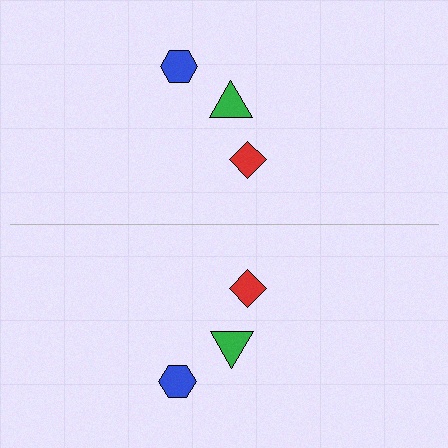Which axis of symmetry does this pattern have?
The pattern has a horizontal axis of symmetry running through the center of the image.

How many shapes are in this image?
There are 6 shapes in this image.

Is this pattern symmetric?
Yes, this pattern has bilateral (reflection) symmetry.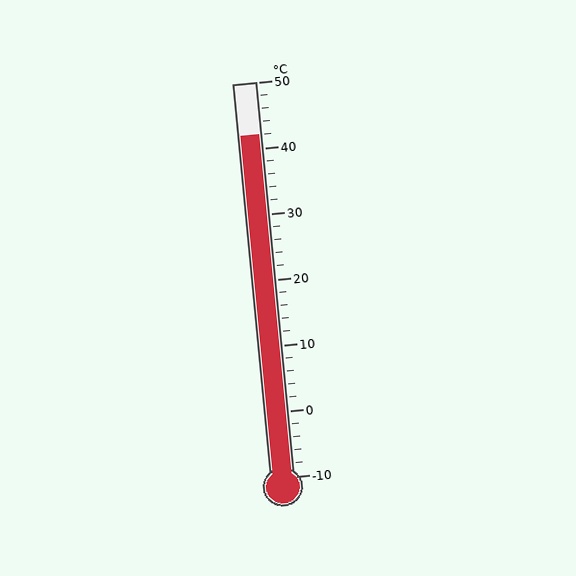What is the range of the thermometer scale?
The thermometer scale ranges from -10°C to 50°C.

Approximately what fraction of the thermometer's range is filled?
The thermometer is filled to approximately 85% of its range.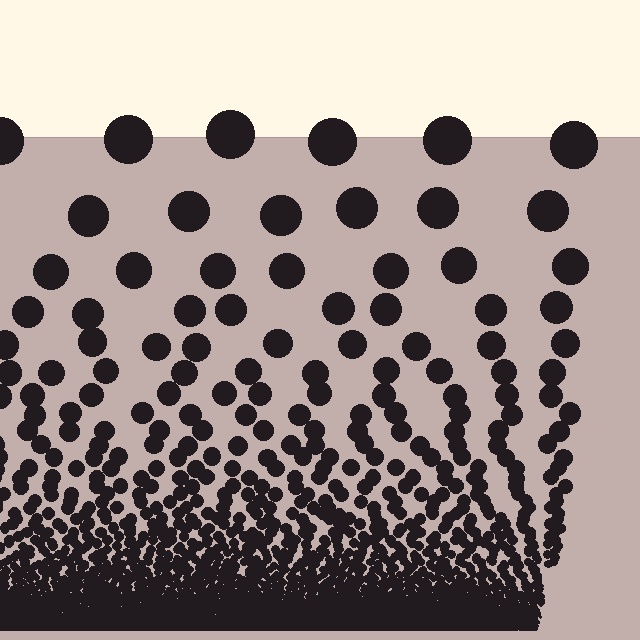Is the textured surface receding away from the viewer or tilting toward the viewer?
The surface appears to tilt toward the viewer. Texture elements get larger and sparser toward the top.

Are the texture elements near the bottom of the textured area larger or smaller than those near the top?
Smaller. The gradient is inverted — elements near the bottom are smaller and denser.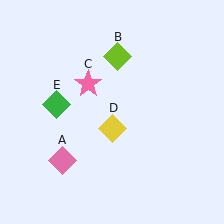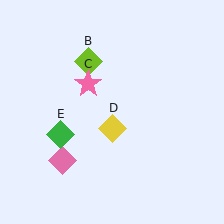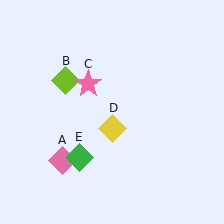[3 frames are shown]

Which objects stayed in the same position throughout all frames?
Pink diamond (object A) and pink star (object C) and yellow diamond (object D) remained stationary.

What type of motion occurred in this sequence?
The lime diamond (object B), green diamond (object E) rotated counterclockwise around the center of the scene.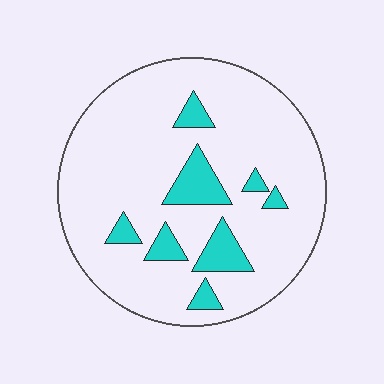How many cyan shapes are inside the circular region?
8.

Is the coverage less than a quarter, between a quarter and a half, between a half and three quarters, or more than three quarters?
Less than a quarter.